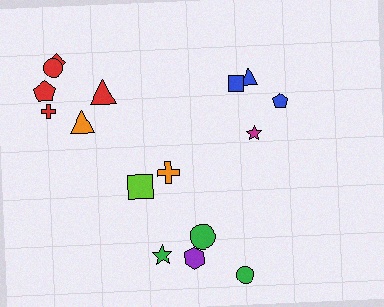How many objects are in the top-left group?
There are 8 objects.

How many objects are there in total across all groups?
There are 16 objects.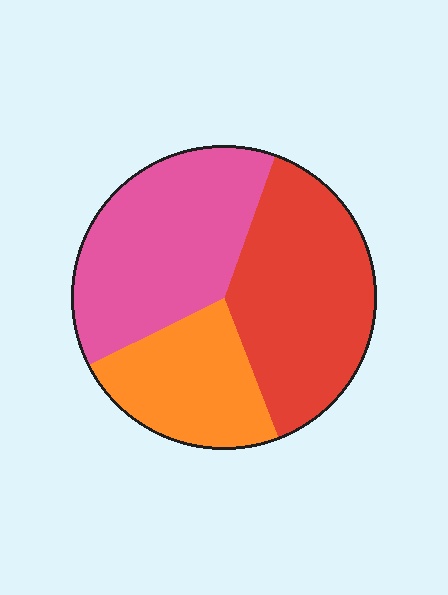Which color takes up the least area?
Orange, at roughly 25%.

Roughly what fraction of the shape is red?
Red covers 39% of the shape.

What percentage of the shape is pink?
Pink covers 38% of the shape.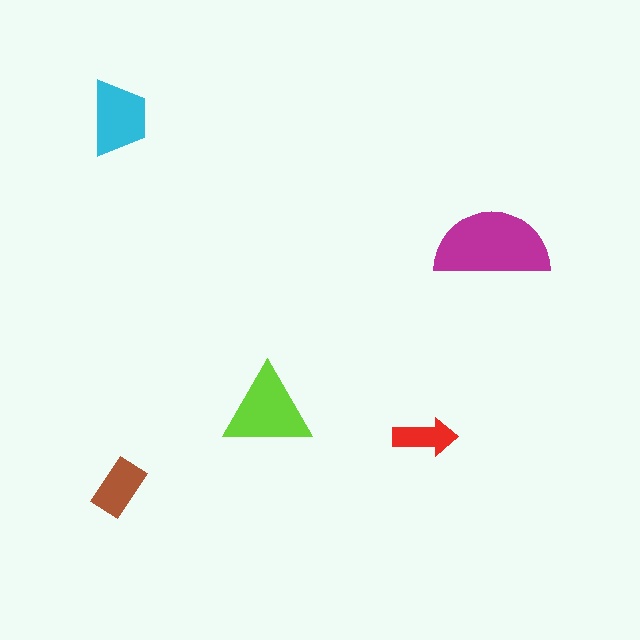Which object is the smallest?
The red arrow.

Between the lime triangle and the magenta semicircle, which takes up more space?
The magenta semicircle.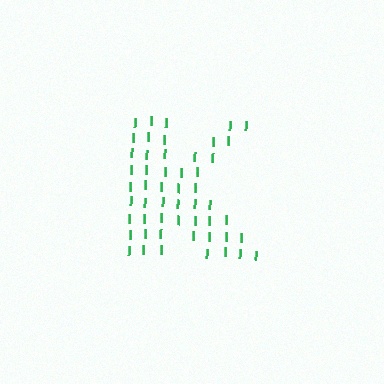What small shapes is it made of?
It is made of small letter I's.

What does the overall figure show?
The overall figure shows the letter K.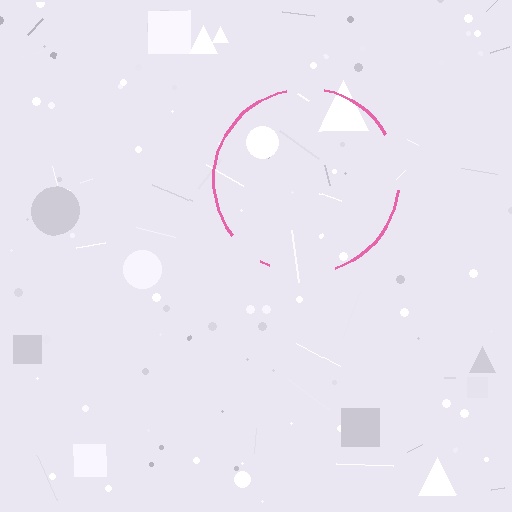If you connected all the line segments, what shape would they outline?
They would outline a circle.